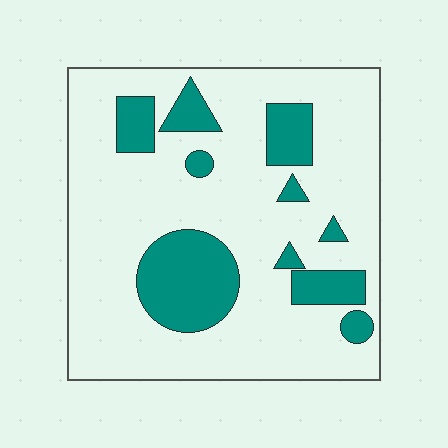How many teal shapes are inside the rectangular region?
10.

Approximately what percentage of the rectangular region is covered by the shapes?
Approximately 20%.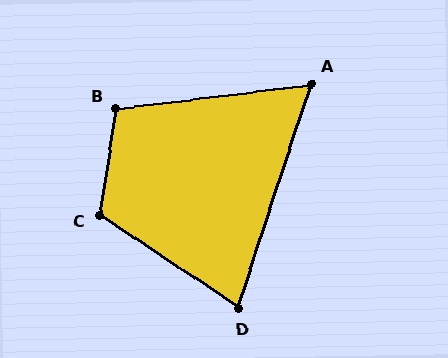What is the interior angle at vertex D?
Approximately 75 degrees (acute).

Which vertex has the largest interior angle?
C, at approximately 115 degrees.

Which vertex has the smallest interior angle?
A, at approximately 65 degrees.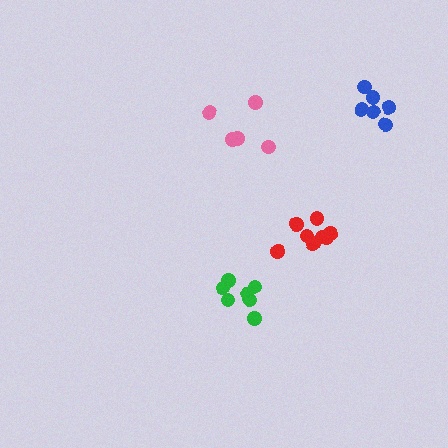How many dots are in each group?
Group 1: 8 dots, Group 2: 7 dots, Group 3: 5 dots, Group 4: 6 dots (26 total).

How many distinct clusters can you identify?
There are 4 distinct clusters.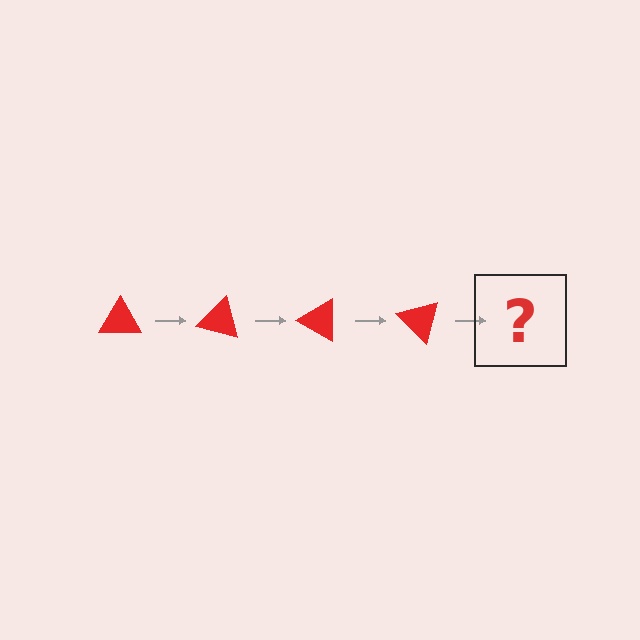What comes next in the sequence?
The next element should be a red triangle rotated 60 degrees.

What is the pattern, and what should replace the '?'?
The pattern is that the triangle rotates 15 degrees each step. The '?' should be a red triangle rotated 60 degrees.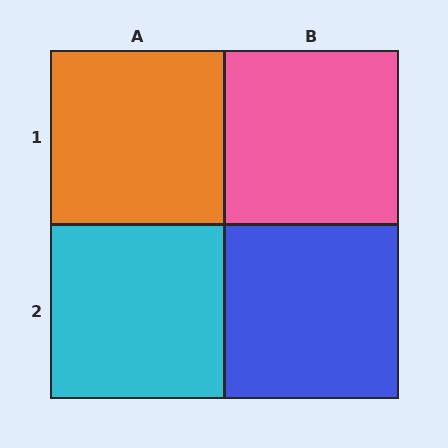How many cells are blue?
1 cell is blue.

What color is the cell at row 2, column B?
Blue.